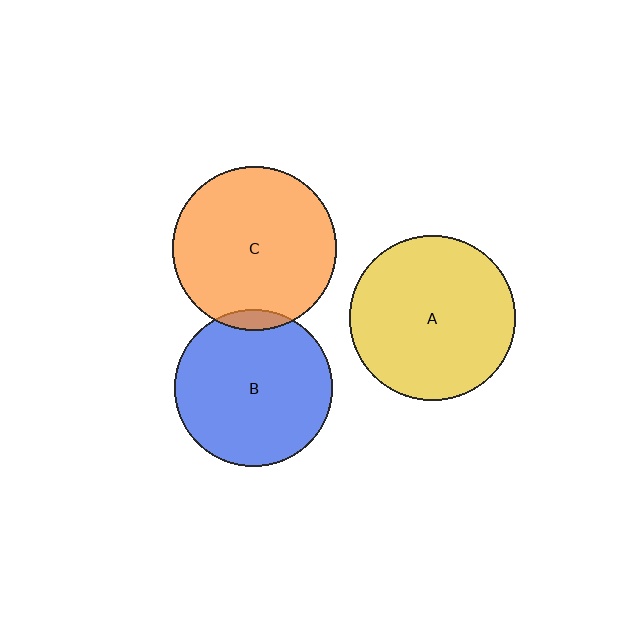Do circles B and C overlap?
Yes.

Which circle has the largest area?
Circle A (yellow).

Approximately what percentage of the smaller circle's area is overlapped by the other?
Approximately 5%.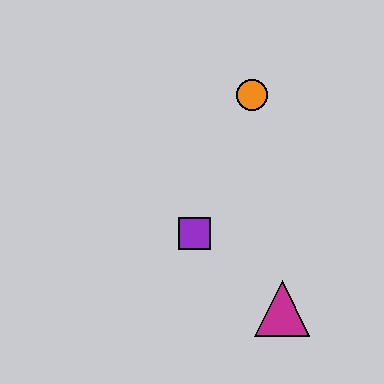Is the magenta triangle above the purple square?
No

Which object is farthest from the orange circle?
The magenta triangle is farthest from the orange circle.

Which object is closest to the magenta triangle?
The purple square is closest to the magenta triangle.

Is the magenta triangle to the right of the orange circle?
Yes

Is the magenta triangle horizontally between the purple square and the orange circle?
No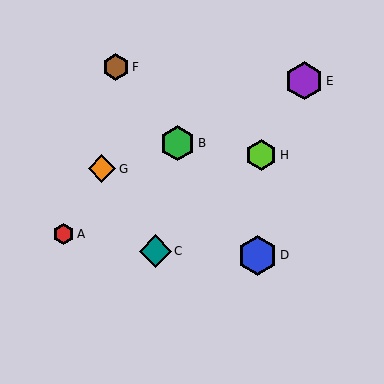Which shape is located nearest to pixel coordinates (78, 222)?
The red hexagon (labeled A) at (64, 234) is nearest to that location.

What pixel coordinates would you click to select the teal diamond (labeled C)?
Click at (155, 251) to select the teal diamond C.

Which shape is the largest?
The blue hexagon (labeled D) is the largest.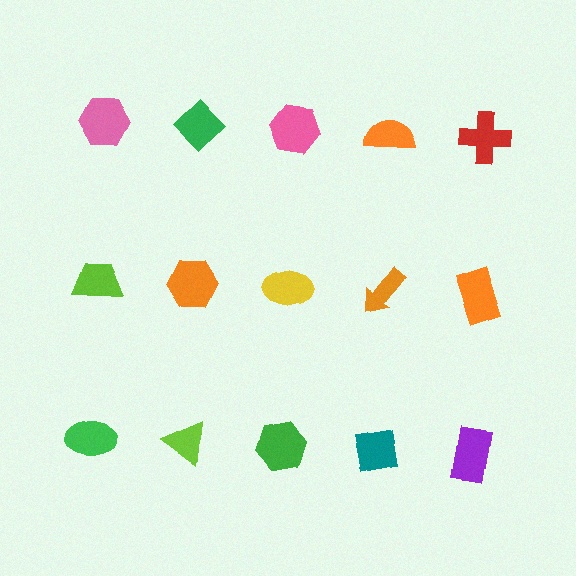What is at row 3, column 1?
A green ellipse.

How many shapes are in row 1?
5 shapes.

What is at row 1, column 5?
A red cross.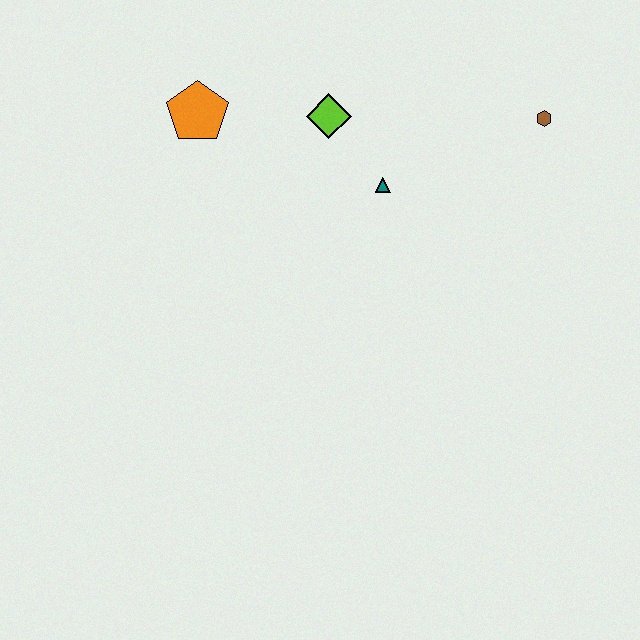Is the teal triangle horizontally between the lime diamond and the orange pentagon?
No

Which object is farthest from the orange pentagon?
The brown hexagon is farthest from the orange pentagon.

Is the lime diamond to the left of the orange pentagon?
No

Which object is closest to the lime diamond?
The teal triangle is closest to the lime diamond.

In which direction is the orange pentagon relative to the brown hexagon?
The orange pentagon is to the left of the brown hexagon.